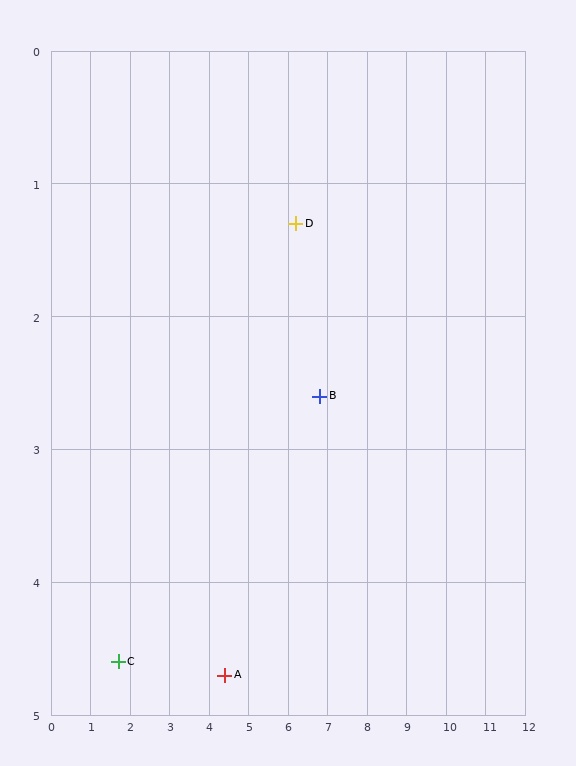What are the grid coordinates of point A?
Point A is at approximately (4.4, 4.7).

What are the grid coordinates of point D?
Point D is at approximately (6.2, 1.3).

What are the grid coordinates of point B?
Point B is at approximately (6.8, 2.6).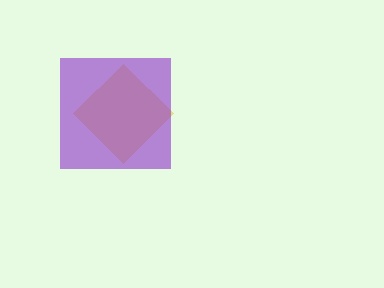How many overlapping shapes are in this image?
There are 2 overlapping shapes in the image.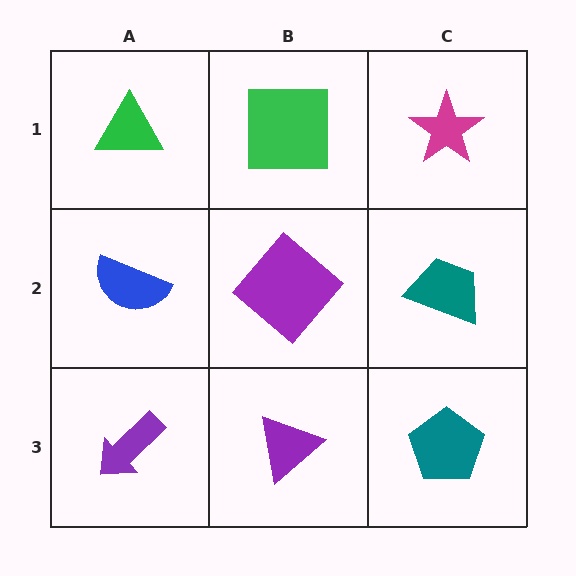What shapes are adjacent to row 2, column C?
A magenta star (row 1, column C), a teal pentagon (row 3, column C), a purple diamond (row 2, column B).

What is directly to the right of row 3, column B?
A teal pentagon.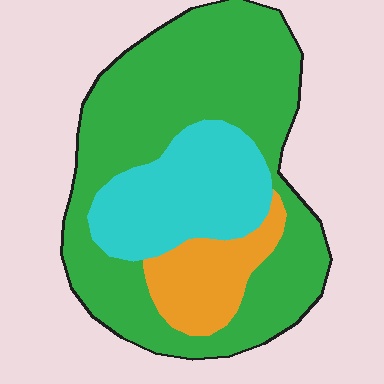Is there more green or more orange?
Green.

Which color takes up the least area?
Orange, at roughly 15%.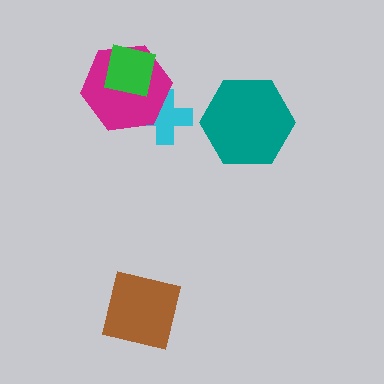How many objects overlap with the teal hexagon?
0 objects overlap with the teal hexagon.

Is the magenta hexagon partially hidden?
Yes, it is partially covered by another shape.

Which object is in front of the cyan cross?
The magenta hexagon is in front of the cyan cross.